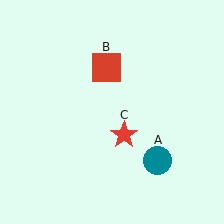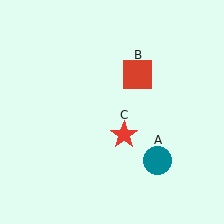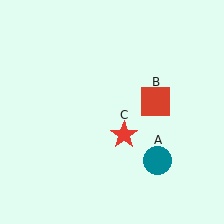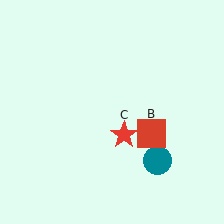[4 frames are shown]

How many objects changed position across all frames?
1 object changed position: red square (object B).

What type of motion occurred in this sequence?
The red square (object B) rotated clockwise around the center of the scene.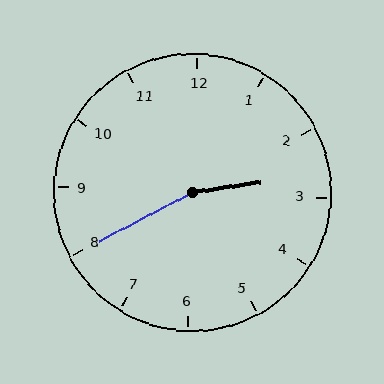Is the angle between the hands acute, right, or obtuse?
It is obtuse.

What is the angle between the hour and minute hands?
Approximately 160 degrees.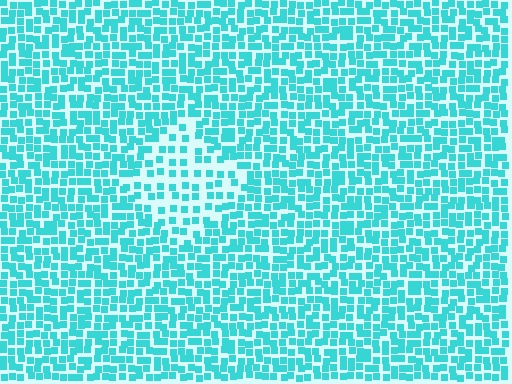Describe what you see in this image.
The image contains small cyan elements arranged at two different densities. A diamond-shaped region is visible where the elements are less densely packed than the surrounding area.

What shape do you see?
I see a diamond.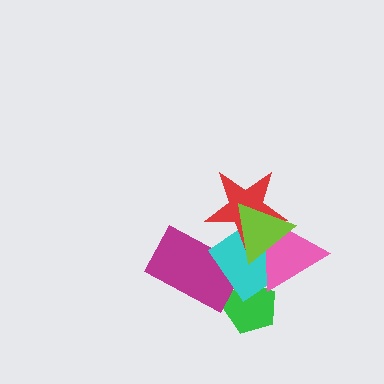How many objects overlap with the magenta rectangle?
1 object overlaps with the magenta rectangle.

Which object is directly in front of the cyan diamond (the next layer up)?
The pink triangle is directly in front of the cyan diamond.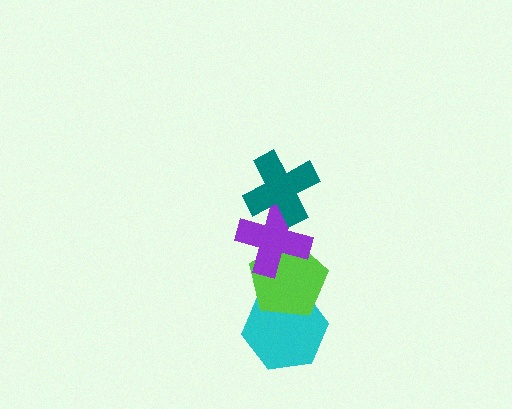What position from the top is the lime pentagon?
The lime pentagon is 3rd from the top.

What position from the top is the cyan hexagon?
The cyan hexagon is 4th from the top.